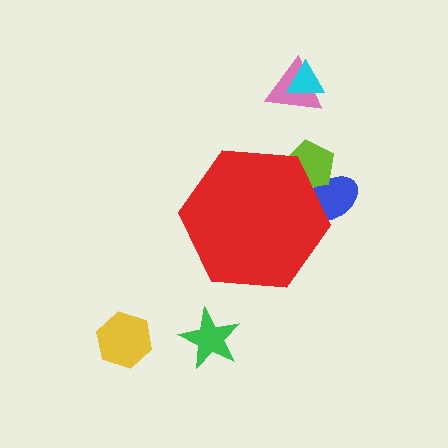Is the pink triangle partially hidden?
No, the pink triangle is fully visible.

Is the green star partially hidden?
No, the green star is fully visible.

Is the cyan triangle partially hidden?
No, the cyan triangle is fully visible.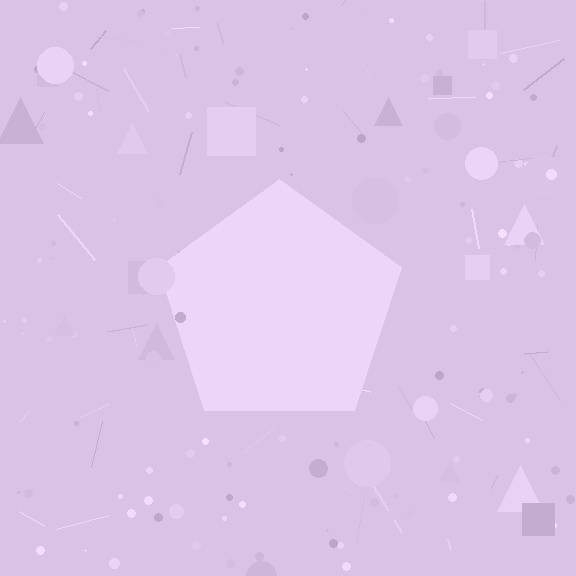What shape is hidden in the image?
A pentagon is hidden in the image.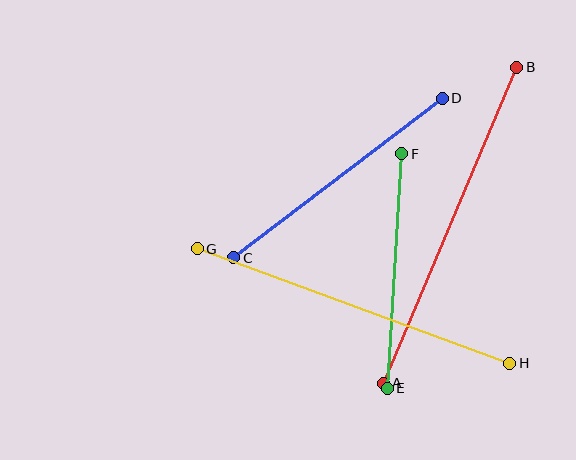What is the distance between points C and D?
The distance is approximately 263 pixels.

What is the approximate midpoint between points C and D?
The midpoint is at approximately (338, 178) pixels.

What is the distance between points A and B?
The distance is approximately 343 pixels.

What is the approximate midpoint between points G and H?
The midpoint is at approximately (353, 306) pixels.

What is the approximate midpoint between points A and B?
The midpoint is at approximately (450, 225) pixels.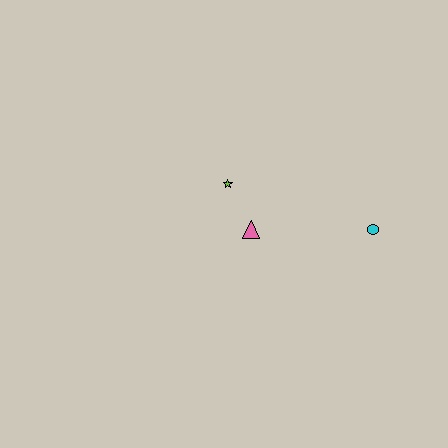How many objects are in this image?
There are 3 objects.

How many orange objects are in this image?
There are no orange objects.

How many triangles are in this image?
There is 1 triangle.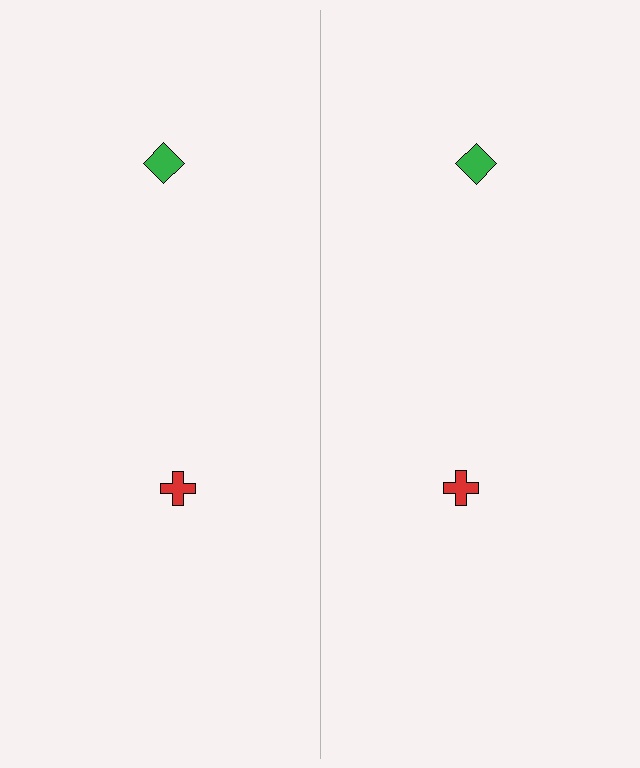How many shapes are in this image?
There are 4 shapes in this image.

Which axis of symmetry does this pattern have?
The pattern has a vertical axis of symmetry running through the center of the image.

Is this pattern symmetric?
Yes, this pattern has bilateral (reflection) symmetry.